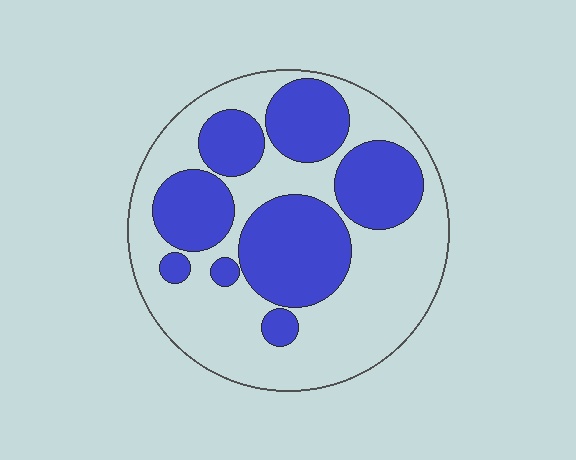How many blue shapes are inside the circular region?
8.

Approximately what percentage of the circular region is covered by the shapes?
Approximately 40%.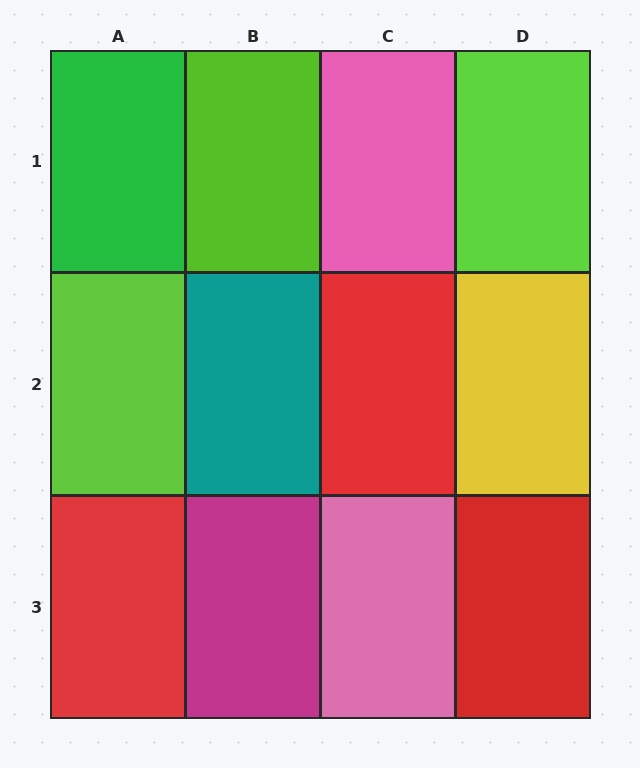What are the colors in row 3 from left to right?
Red, magenta, pink, red.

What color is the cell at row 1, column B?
Lime.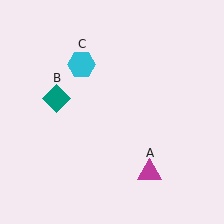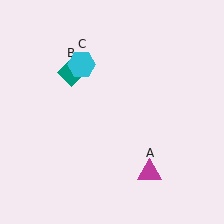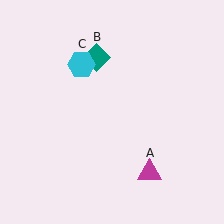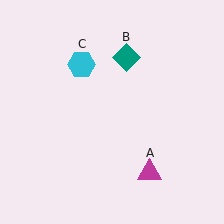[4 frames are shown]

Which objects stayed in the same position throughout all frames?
Magenta triangle (object A) and cyan hexagon (object C) remained stationary.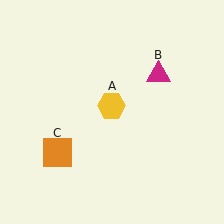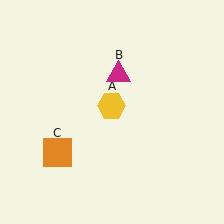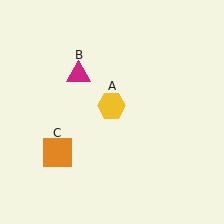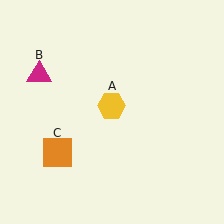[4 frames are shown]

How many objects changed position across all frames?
1 object changed position: magenta triangle (object B).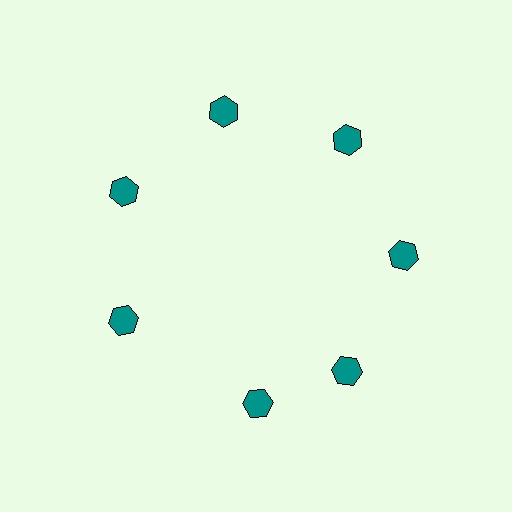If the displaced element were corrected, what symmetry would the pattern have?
It would have 7-fold rotational symmetry — the pattern would map onto itself every 51 degrees.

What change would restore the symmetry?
The symmetry would be restored by rotating it back into even spacing with its neighbors so that all 7 hexagons sit at equal angles and equal distance from the center.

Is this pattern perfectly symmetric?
No. The 7 teal hexagons are arranged in a ring, but one element near the 6 o'clock position is rotated out of alignment along the ring, breaking the 7-fold rotational symmetry.